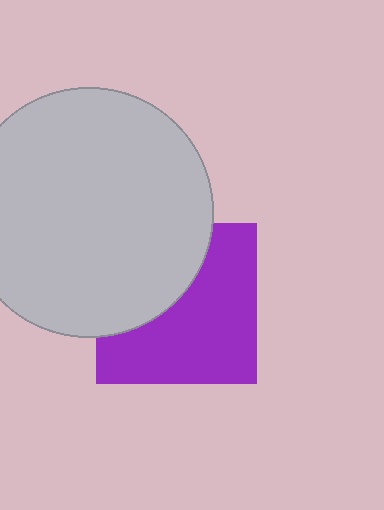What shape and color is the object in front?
The object in front is a light gray circle.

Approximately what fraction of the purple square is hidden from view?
Roughly 39% of the purple square is hidden behind the light gray circle.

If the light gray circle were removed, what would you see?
You would see the complete purple square.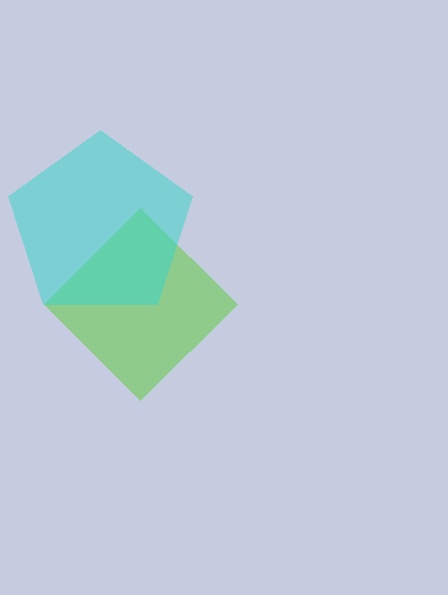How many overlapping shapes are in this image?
There are 2 overlapping shapes in the image.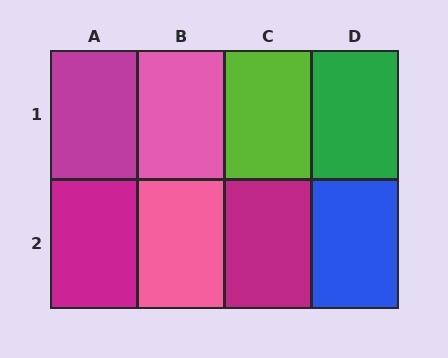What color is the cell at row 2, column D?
Blue.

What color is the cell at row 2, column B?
Pink.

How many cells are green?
1 cell is green.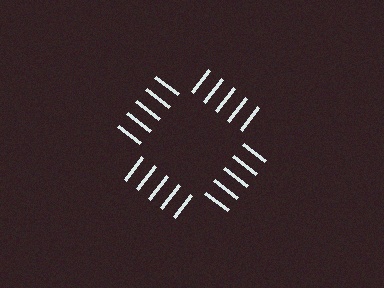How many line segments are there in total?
20 — 5 along each of the 4 edges.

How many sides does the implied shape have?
4 sides — the line-ends trace a square.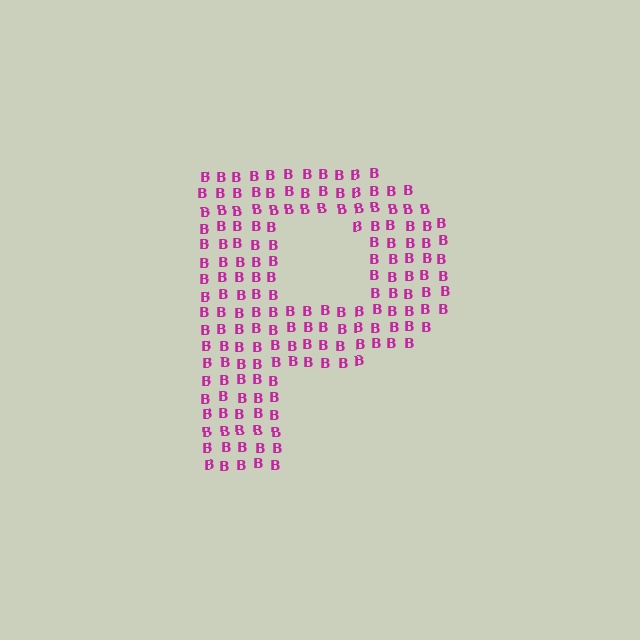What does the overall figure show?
The overall figure shows the letter P.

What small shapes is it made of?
It is made of small letter B's.